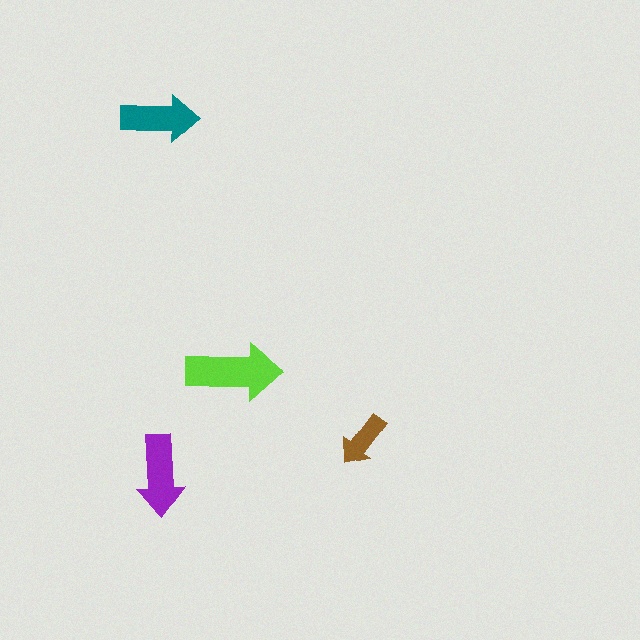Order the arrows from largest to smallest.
the lime one, the purple one, the teal one, the brown one.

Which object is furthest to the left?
The teal arrow is leftmost.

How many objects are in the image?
There are 4 objects in the image.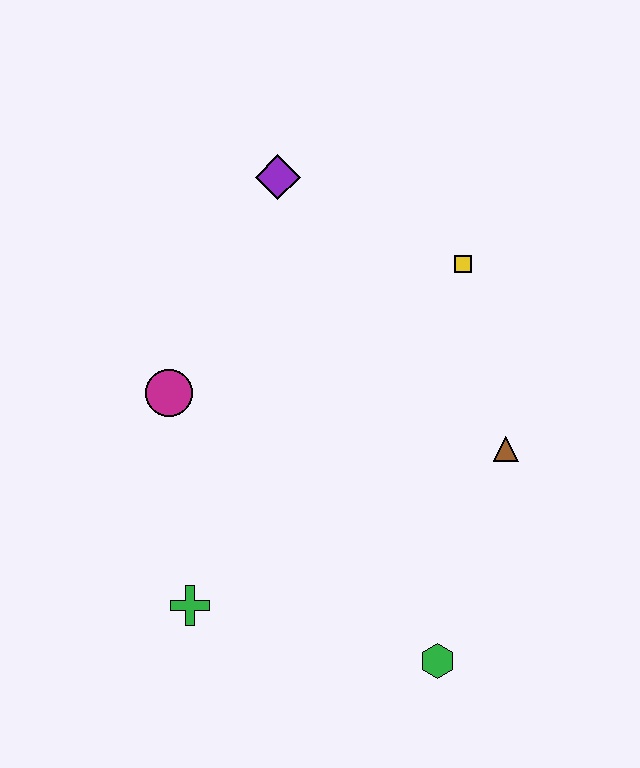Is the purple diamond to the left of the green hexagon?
Yes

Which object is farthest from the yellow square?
The green cross is farthest from the yellow square.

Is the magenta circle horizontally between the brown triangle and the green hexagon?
No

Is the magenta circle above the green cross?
Yes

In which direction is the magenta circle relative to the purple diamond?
The magenta circle is below the purple diamond.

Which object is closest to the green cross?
The magenta circle is closest to the green cross.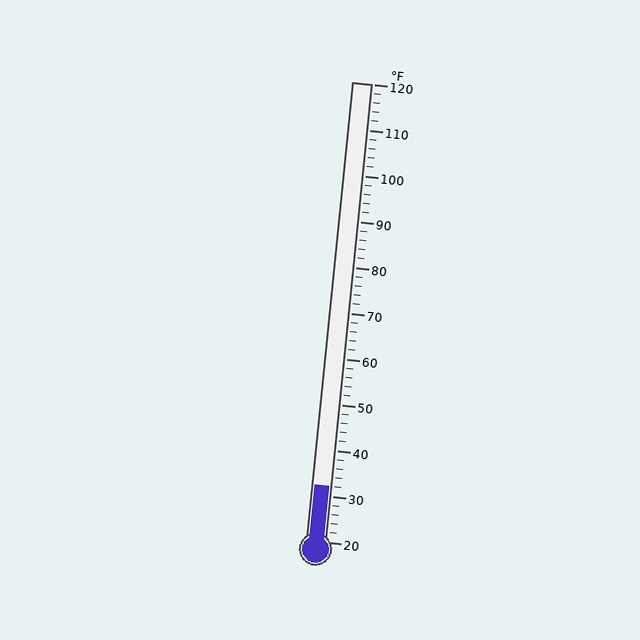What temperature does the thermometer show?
The thermometer shows approximately 32°F.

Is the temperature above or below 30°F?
The temperature is above 30°F.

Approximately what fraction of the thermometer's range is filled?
The thermometer is filled to approximately 10% of its range.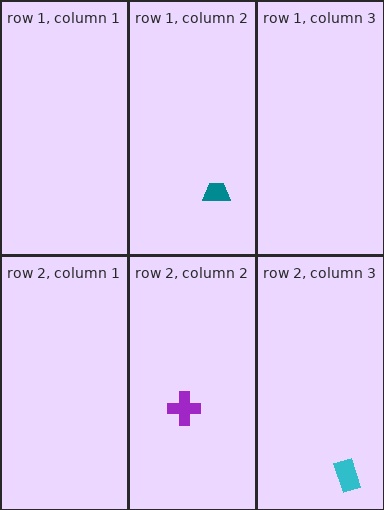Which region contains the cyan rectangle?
The row 2, column 3 region.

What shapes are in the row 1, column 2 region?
The teal trapezoid.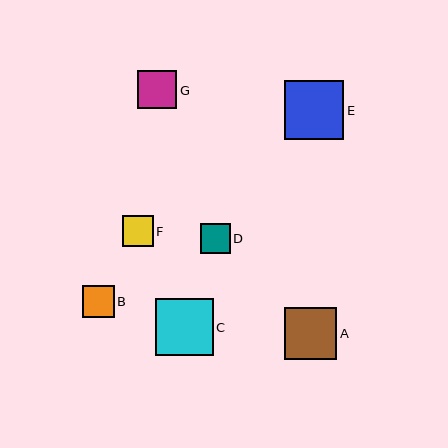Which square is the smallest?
Square D is the smallest with a size of approximately 30 pixels.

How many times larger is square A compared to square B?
Square A is approximately 1.6 times the size of square B.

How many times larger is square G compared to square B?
Square G is approximately 1.2 times the size of square B.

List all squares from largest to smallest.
From largest to smallest: E, C, A, G, B, F, D.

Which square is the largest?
Square E is the largest with a size of approximately 60 pixels.